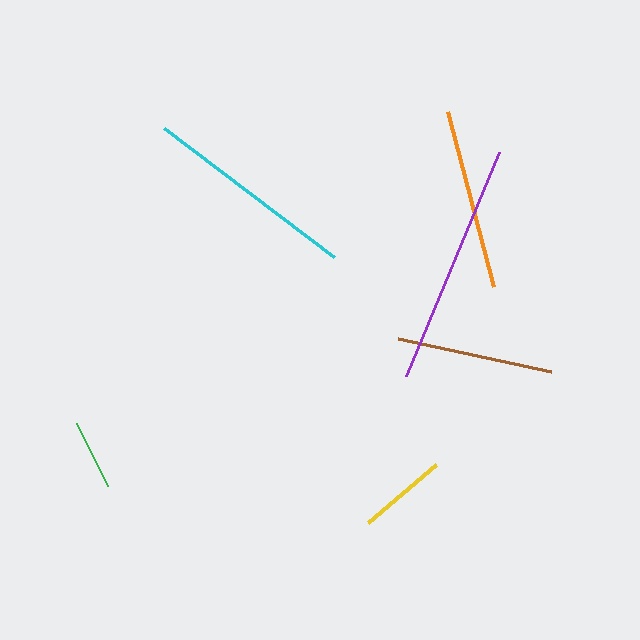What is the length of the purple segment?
The purple segment is approximately 243 pixels long.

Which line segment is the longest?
The purple line is the longest at approximately 243 pixels.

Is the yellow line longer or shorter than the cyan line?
The cyan line is longer than the yellow line.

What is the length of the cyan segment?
The cyan segment is approximately 213 pixels long.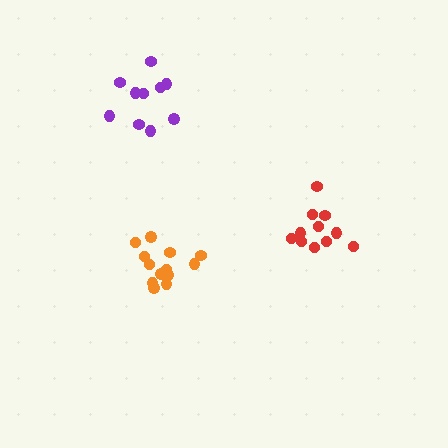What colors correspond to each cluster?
The clusters are colored: purple, red, orange.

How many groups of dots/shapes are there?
There are 3 groups.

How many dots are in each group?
Group 1: 10 dots, Group 2: 11 dots, Group 3: 13 dots (34 total).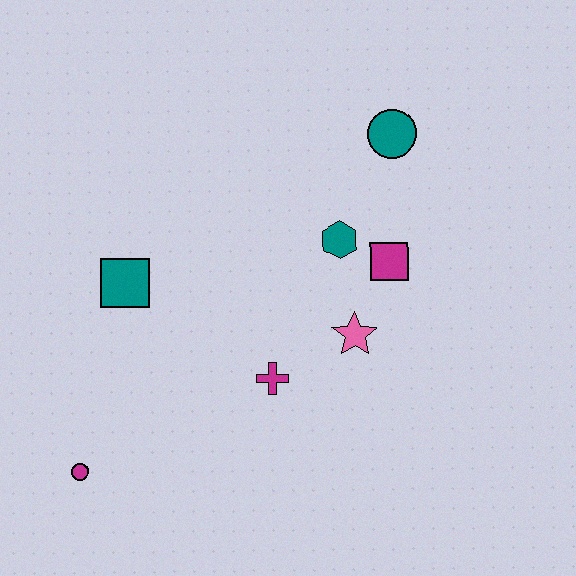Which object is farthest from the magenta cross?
The teal circle is farthest from the magenta cross.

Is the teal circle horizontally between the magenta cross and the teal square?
No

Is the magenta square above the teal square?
Yes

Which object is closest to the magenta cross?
The pink star is closest to the magenta cross.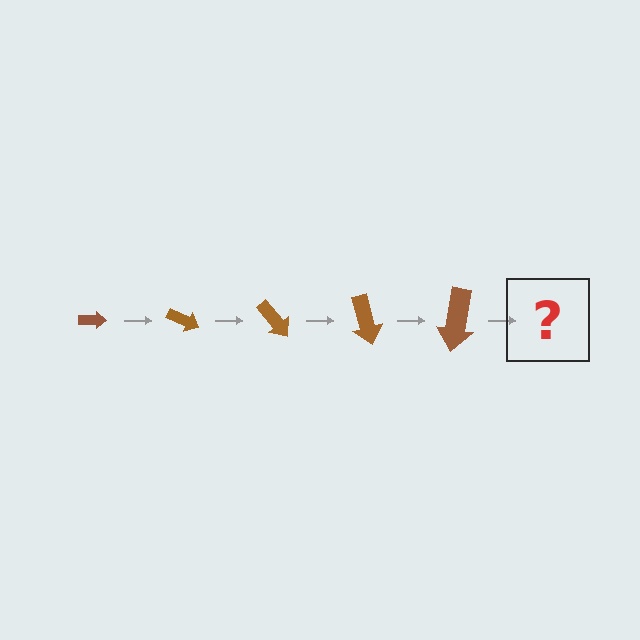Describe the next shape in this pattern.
It should be an arrow, larger than the previous one and rotated 125 degrees from the start.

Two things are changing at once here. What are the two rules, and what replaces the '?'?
The two rules are that the arrow grows larger each step and it rotates 25 degrees each step. The '?' should be an arrow, larger than the previous one and rotated 125 degrees from the start.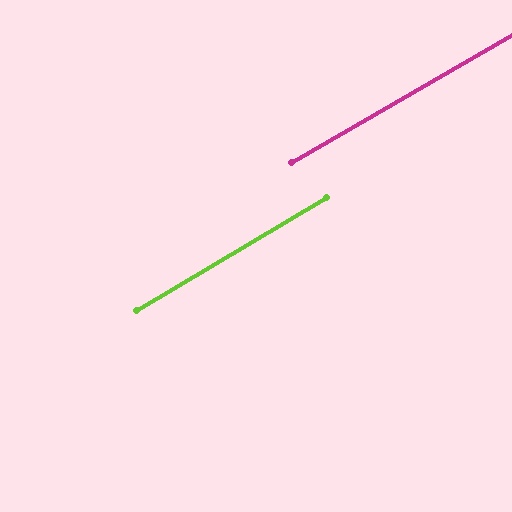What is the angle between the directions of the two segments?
Approximately 0 degrees.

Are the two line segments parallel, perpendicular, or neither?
Parallel — their directions differ by only 0.5°.